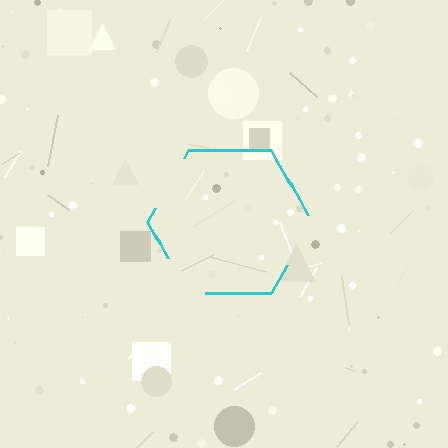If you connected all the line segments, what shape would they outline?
They would outline a hexagon.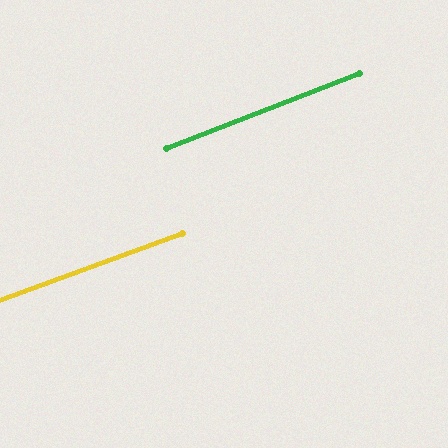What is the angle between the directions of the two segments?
Approximately 1 degree.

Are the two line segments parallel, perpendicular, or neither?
Parallel — their directions differ by only 1.0°.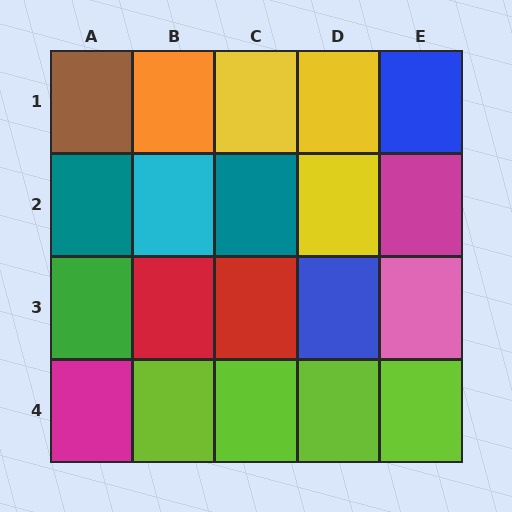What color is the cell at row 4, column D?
Lime.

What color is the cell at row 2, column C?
Teal.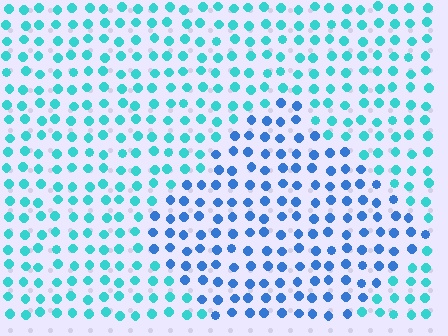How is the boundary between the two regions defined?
The boundary is defined purely by a slight shift in hue (about 36 degrees). Spacing, size, and orientation are identical on both sides.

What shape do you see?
I see a diamond.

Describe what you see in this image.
The image is filled with small cyan elements in a uniform arrangement. A diamond-shaped region is visible where the elements are tinted to a slightly different hue, forming a subtle color boundary.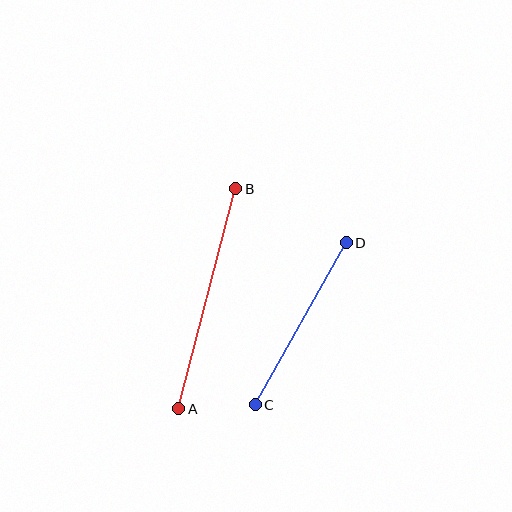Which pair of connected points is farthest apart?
Points A and B are farthest apart.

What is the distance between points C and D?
The distance is approximately 186 pixels.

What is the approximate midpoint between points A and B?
The midpoint is at approximately (207, 299) pixels.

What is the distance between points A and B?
The distance is approximately 227 pixels.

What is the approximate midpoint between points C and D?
The midpoint is at approximately (301, 324) pixels.